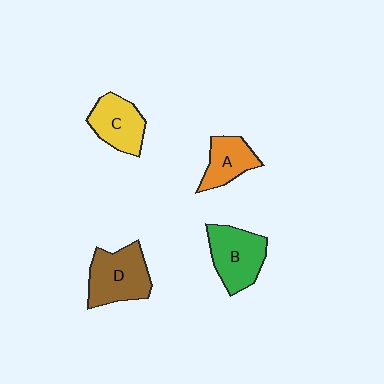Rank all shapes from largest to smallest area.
From largest to smallest: D (brown), B (green), C (yellow), A (orange).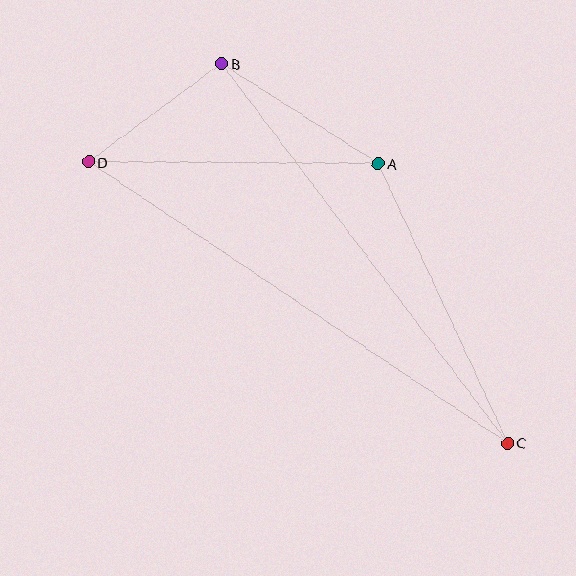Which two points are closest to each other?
Points B and D are closest to each other.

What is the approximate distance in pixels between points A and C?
The distance between A and C is approximately 308 pixels.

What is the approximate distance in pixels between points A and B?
The distance between A and B is approximately 186 pixels.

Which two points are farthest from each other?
Points C and D are farthest from each other.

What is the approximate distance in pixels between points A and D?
The distance between A and D is approximately 290 pixels.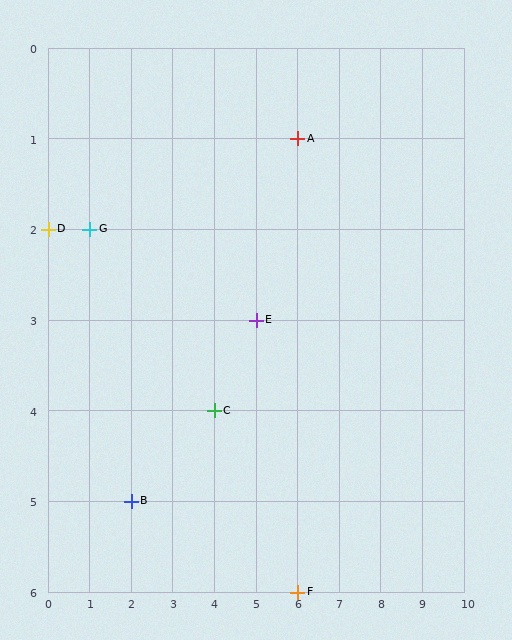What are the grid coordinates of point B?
Point B is at grid coordinates (2, 5).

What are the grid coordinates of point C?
Point C is at grid coordinates (4, 4).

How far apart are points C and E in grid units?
Points C and E are 1 column and 1 row apart (about 1.4 grid units diagonally).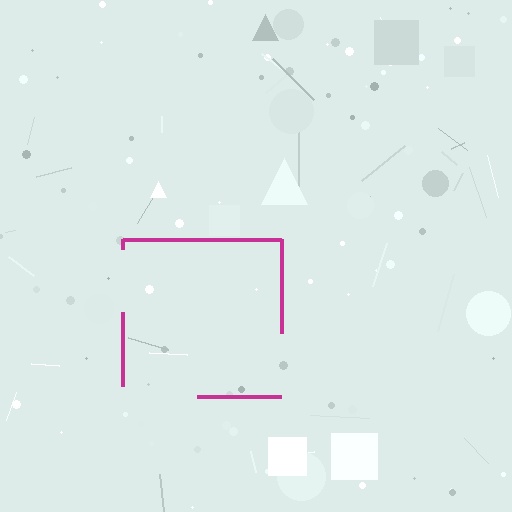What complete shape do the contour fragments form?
The contour fragments form a square.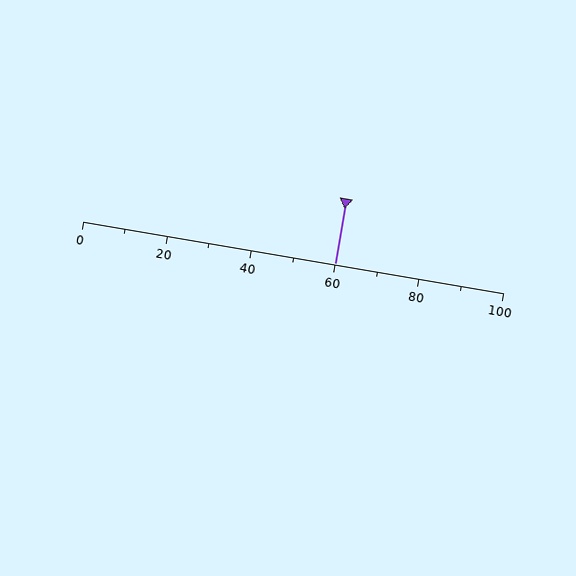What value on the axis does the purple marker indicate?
The marker indicates approximately 60.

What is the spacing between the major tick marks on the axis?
The major ticks are spaced 20 apart.